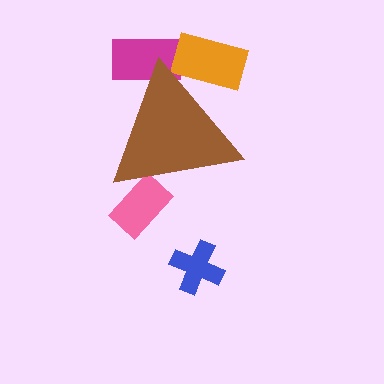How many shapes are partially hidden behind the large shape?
3 shapes are partially hidden.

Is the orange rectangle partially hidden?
Yes, the orange rectangle is partially hidden behind the brown triangle.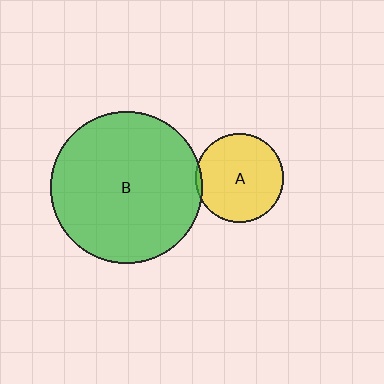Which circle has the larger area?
Circle B (green).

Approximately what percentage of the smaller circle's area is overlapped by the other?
Approximately 5%.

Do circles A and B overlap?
Yes.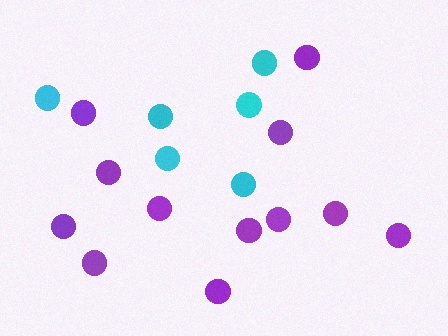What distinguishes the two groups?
There are 2 groups: one group of cyan circles (6) and one group of purple circles (12).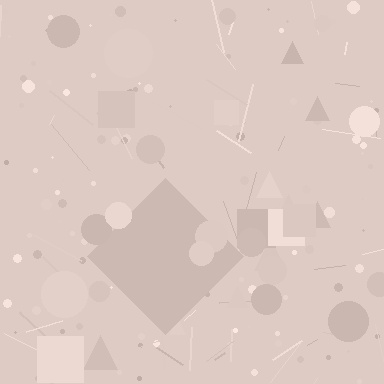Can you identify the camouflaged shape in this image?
The camouflaged shape is a diamond.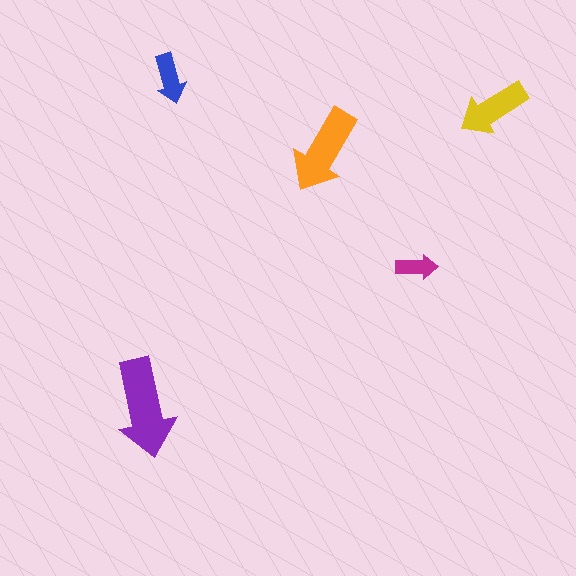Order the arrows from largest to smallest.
the purple one, the orange one, the yellow one, the blue one, the magenta one.